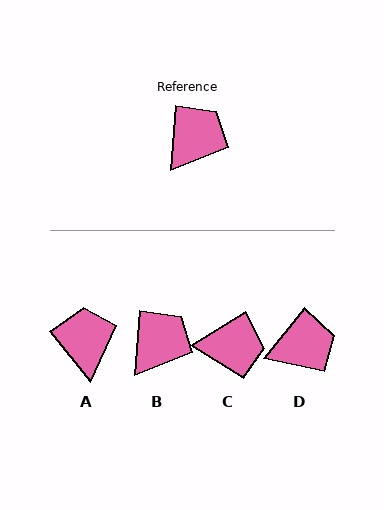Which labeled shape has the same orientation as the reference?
B.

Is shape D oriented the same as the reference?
No, it is off by about 34 degrees.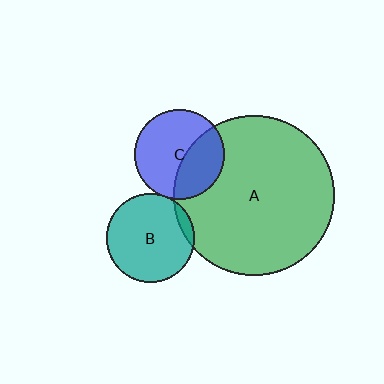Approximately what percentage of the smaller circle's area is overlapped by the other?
Approximately 40%.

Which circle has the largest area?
Circle A (green).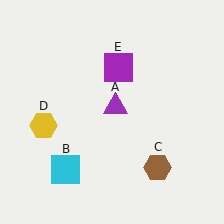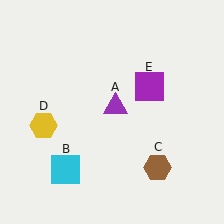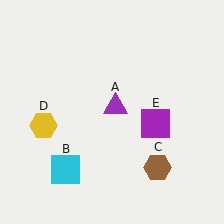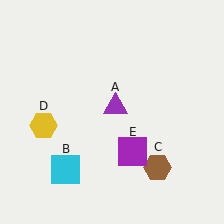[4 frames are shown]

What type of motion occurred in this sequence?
The purple square (object E) rotated clockwise around the center of the scene.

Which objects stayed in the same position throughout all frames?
Purple triangle (object A) and cyan square (object B) and brown hexagon (object C) and yellow hexagon (object D) remained stationary.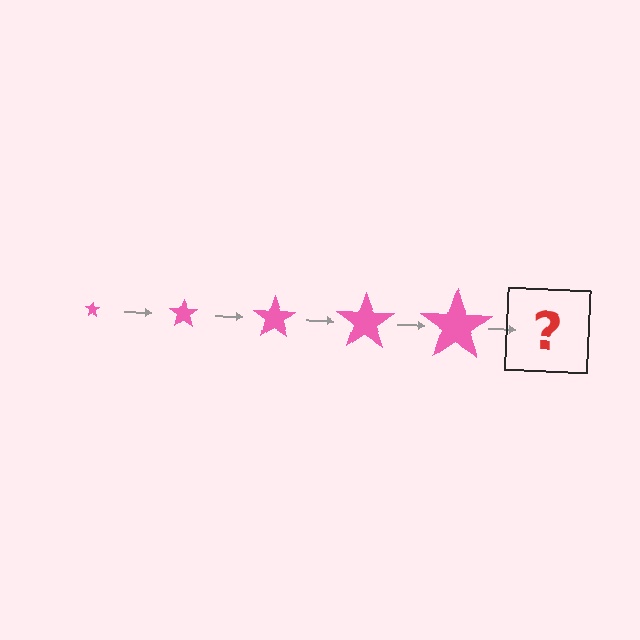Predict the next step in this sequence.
The next step is a pink star, larger than the previous one.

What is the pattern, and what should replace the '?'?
The pattern is that the star gets progressively larger each step. The '?' should be a pink star, larger than the previous one.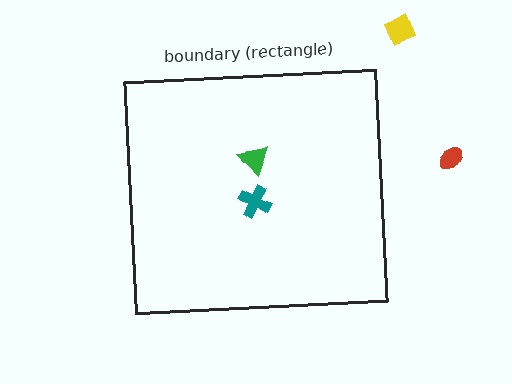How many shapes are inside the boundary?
2 inside, 2 outside.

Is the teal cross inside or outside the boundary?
Inside.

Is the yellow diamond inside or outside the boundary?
Outside.